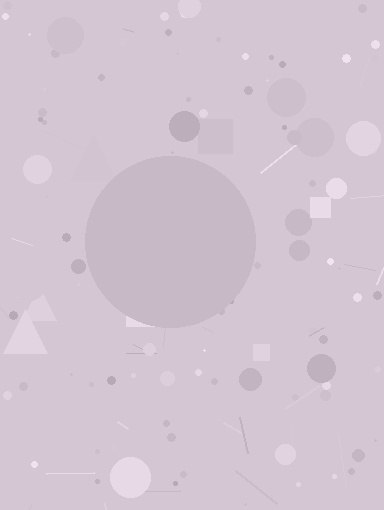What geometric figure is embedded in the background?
A circle is embedded in the background.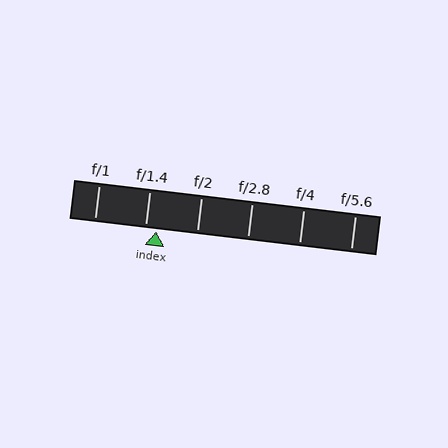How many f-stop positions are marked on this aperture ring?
There are 6 f-stop positions marked.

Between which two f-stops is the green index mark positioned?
The index mark is between f/1.4 and f/2.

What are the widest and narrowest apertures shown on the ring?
The widest aperture shown is f/1 and the narrowest is f/5.6.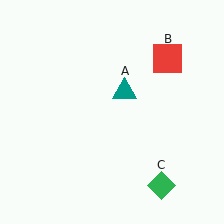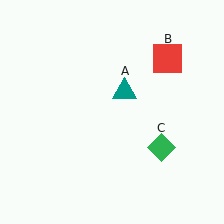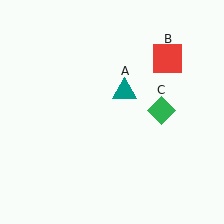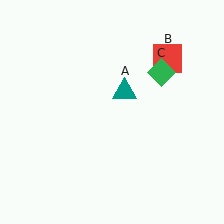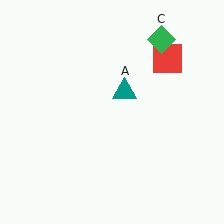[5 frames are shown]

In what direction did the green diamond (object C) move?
The green diamond (object C) moved up.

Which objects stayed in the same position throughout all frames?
Teal triangle (object A) and red square (object B) remained stationary.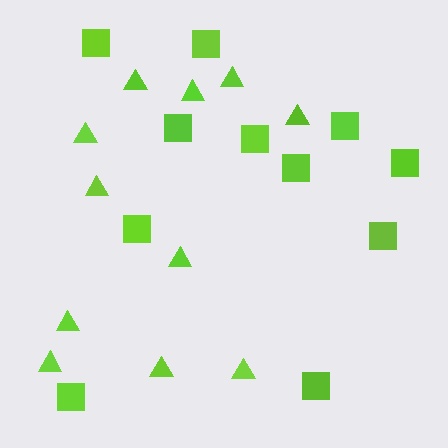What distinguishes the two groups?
There are 2 groups: one group of squares (11) and one group of triangles (11).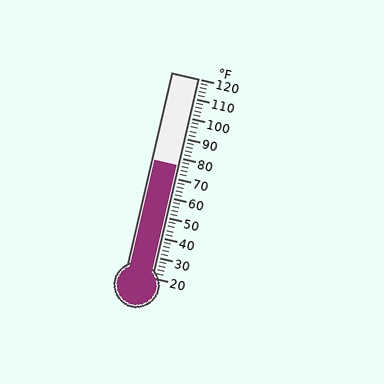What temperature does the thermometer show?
The thermometer shows approximately 76°F.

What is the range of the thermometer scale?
The thermometer scale ranges from 20°F to 120°F.